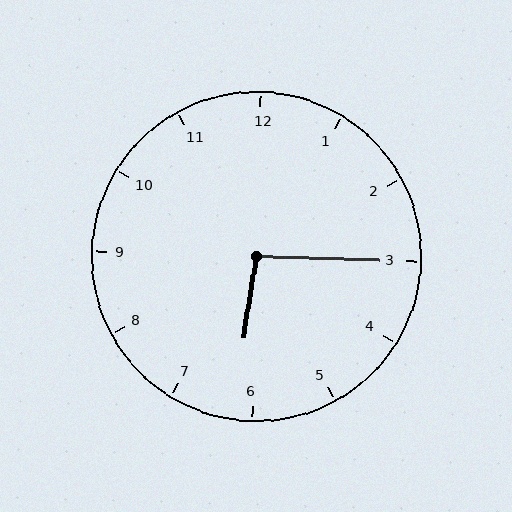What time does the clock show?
6:15.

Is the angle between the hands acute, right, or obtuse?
It is obtuse.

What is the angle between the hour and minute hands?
Approximately 98 degrees.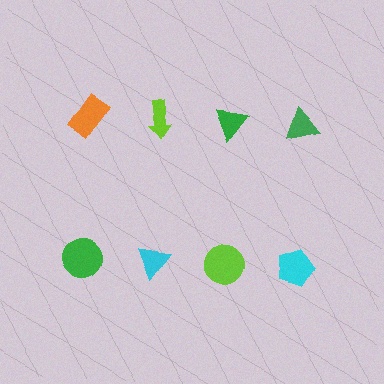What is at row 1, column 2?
A lime arrow.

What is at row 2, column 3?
A lime circle.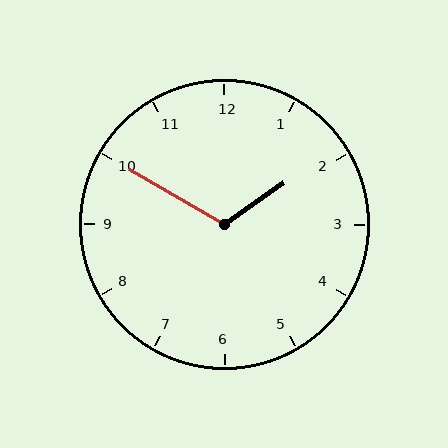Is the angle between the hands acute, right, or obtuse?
It is obtuse.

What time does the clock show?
1:50.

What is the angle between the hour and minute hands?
Approximately 115 degrees.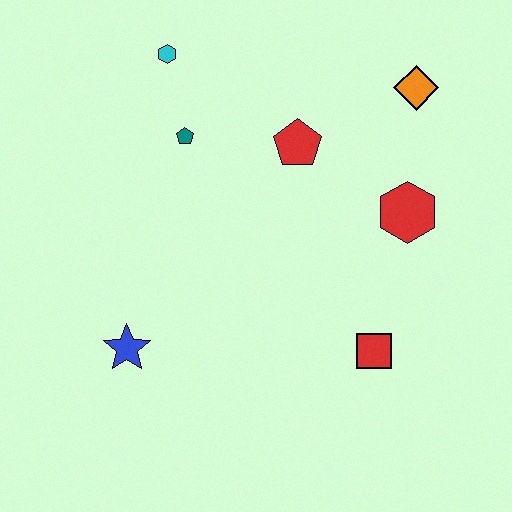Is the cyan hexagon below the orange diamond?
No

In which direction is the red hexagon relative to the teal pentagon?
The red hexagon is to the right of the teal pentagon.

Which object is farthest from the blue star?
The orange diamond is farthest from the blue star.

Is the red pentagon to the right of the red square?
No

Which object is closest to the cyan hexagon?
The teal pentagon is closest to the cyan hexagon.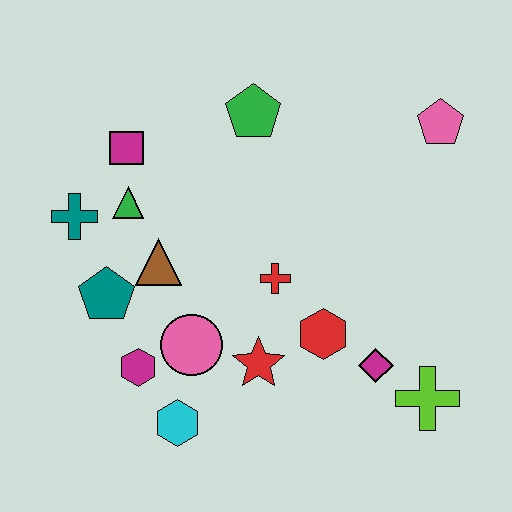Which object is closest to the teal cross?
The green triangle is closest to the teal cross.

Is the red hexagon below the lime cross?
No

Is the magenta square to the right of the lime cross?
No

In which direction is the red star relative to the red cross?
The red star is below the red cross.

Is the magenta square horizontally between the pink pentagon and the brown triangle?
No